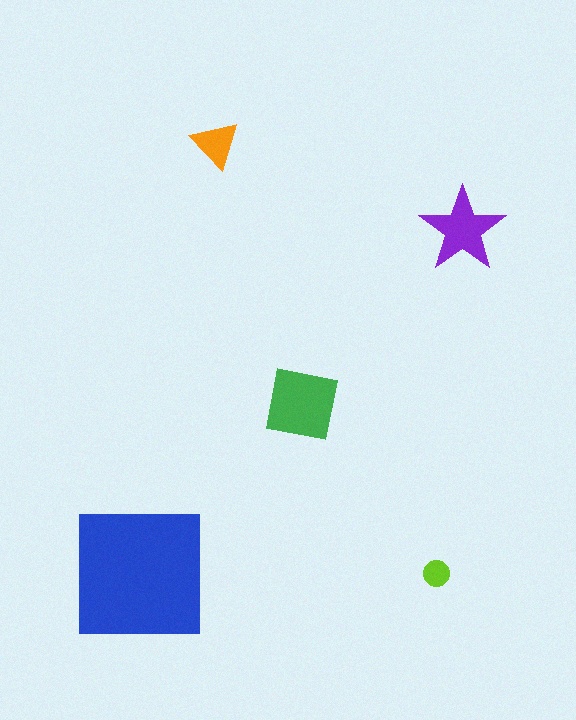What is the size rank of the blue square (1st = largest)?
1st.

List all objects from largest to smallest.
The blue square, the green square, the purple star, the orange triangle, the lime circle.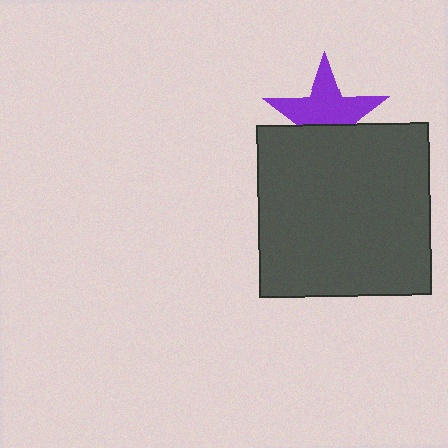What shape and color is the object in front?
The object in front is a dark gray square.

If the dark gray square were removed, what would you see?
You would see the complete purple star.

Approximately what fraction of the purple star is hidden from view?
Roughly 40% of the purple star is hidden behind the dark gray square.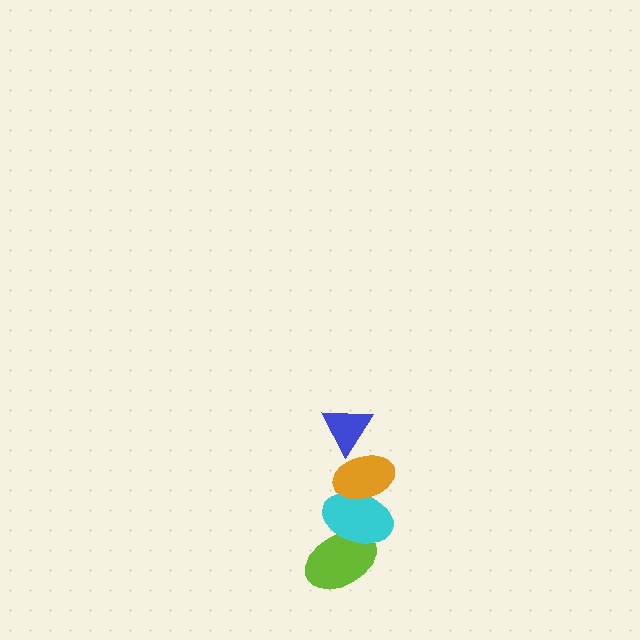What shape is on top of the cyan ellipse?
The orange ellipse is on top of the cyan ellipse.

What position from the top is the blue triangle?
The blue triangle is 1st from the top.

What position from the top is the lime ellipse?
The lime ellipse is 4th from the top.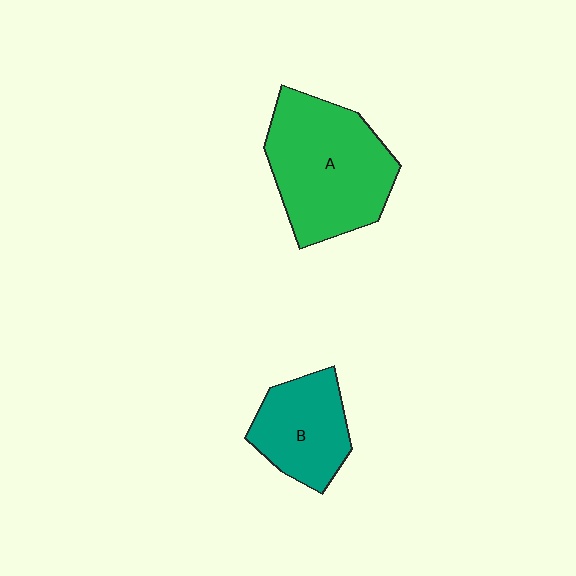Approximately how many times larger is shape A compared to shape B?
Approximately 1.7 times.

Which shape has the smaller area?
Shape B (teal).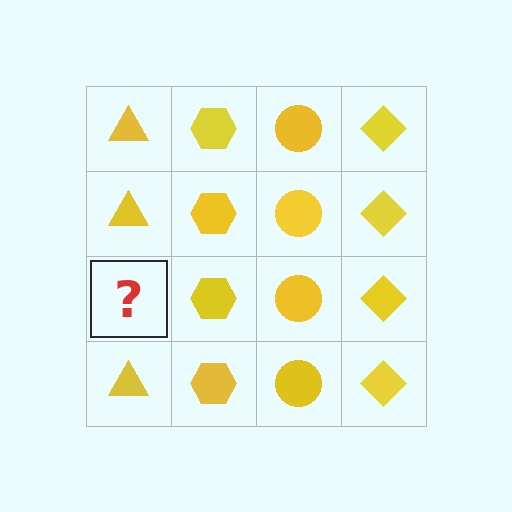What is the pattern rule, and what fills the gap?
The rule is that each column has a consistent shape. The gap should be filled with a yellow triangle.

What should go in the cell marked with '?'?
The missing cell should contain a yellow triangle.